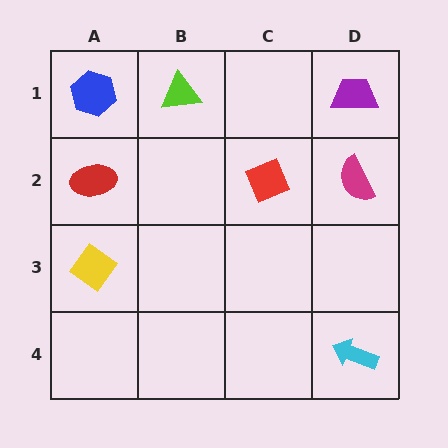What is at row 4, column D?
A cyan arrow.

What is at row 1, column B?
A lime triangle.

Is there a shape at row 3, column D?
No, that cell is empty.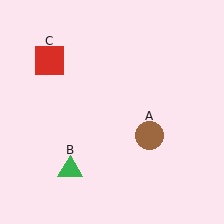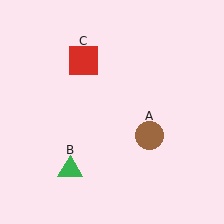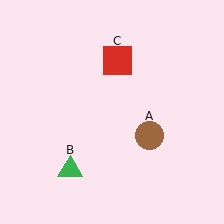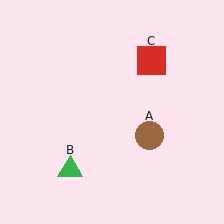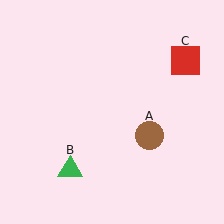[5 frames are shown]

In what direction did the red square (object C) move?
The red square (object C) moved right.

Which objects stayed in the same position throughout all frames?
Brown circle (object A) and green triangle (object B) remained stationary.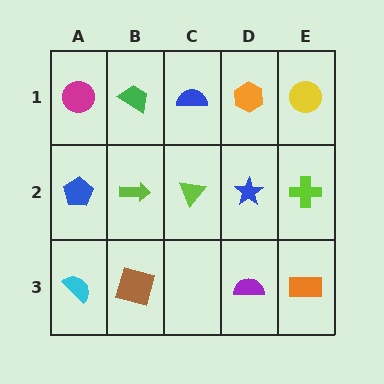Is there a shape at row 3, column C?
No, that cell is empty.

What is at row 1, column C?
A blue semicircle.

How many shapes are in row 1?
5 shapes.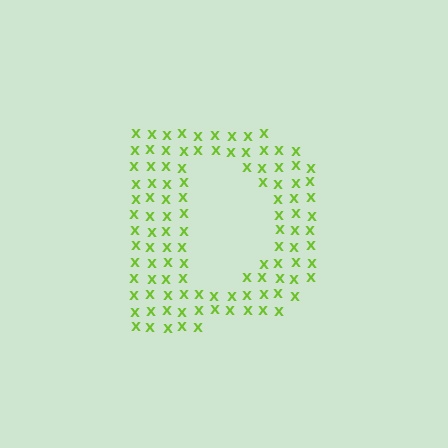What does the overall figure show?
The overall figure shows the letter D.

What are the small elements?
The small elements are letter X's.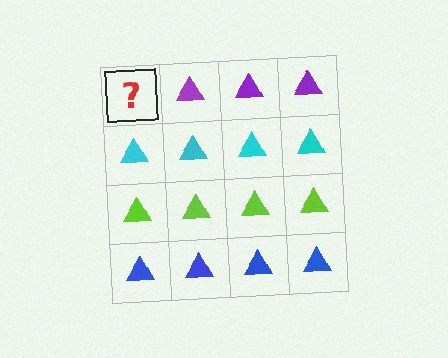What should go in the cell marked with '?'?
The missing cell should contain a purple triangle.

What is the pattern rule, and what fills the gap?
The rule is that each row has a consistent color. The gap should be filled with a purple triangle.